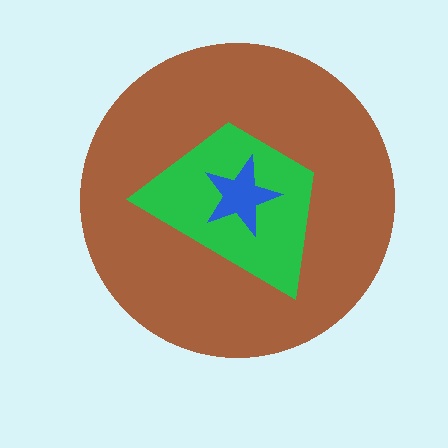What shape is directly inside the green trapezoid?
The blue star.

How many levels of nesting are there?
3.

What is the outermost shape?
The brown circle.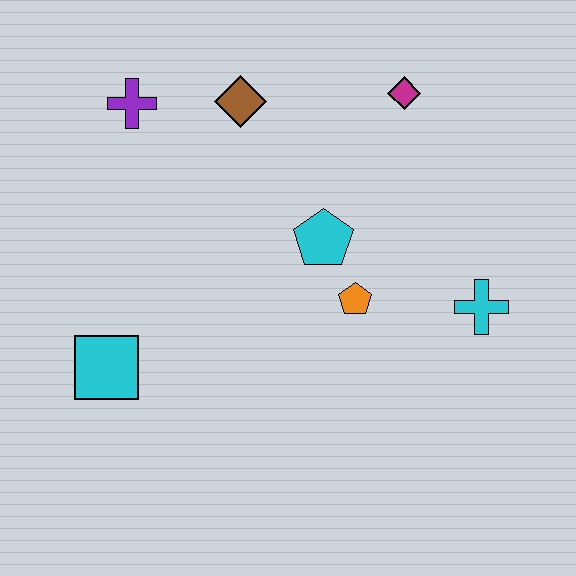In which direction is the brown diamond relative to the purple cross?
The brown diamond is to the right of the purple cross.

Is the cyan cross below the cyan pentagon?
Yes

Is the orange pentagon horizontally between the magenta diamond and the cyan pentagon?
Yes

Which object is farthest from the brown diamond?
The cyan cross is farthest from the brown diamond.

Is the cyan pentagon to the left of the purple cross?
No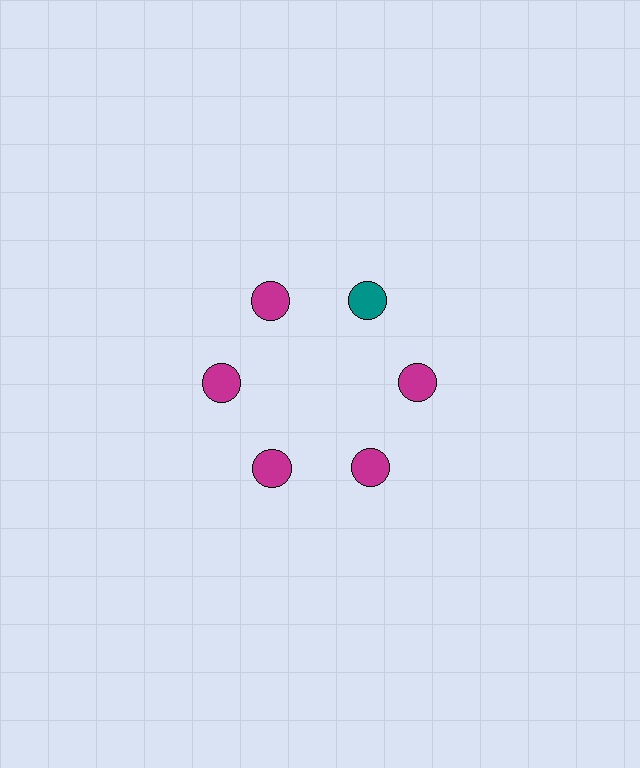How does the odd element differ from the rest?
It has a different color: teal instead of magenta.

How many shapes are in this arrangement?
There are 6 shapes arranged in a ring pattern.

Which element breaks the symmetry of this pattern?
The teal circle at roughly the 1 o'clock position breaks the symmetry. All other shapes are magenta circles.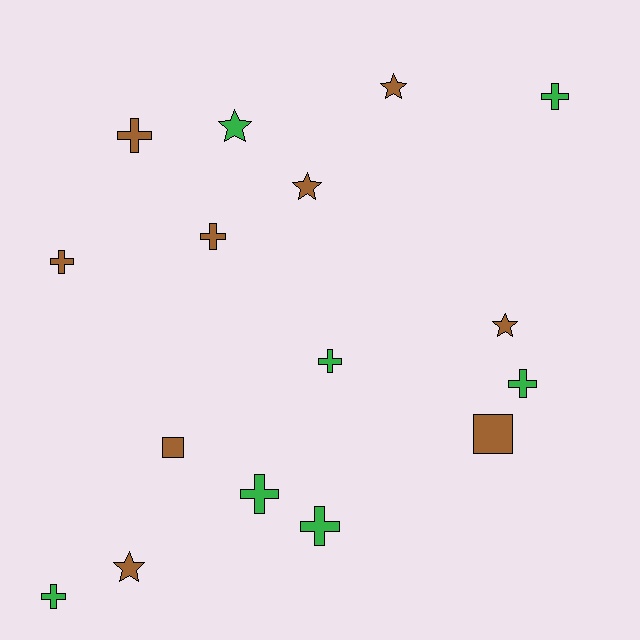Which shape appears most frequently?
Cross, with 9 objects.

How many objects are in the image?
There are 16 objects.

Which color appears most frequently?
Brown, with 9 objects.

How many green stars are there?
There is 1 green star.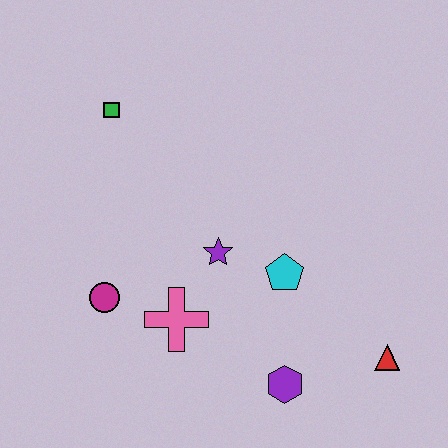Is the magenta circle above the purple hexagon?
Yes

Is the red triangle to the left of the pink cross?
No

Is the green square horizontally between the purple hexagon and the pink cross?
No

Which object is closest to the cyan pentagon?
The purple star is closest to the cyan pentagon.